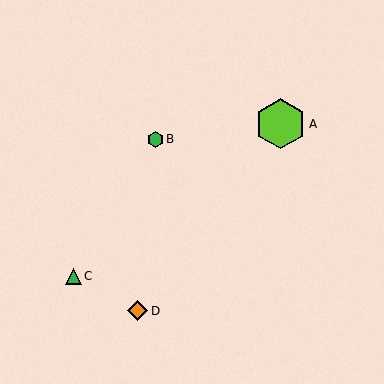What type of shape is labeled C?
Shape C is a green triangle.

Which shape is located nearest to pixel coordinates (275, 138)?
The lime hexagon (labeled A) at (281, 124) is nearest to that location.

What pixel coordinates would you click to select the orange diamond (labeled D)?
Click at (138, 311) to select the orange diamond D.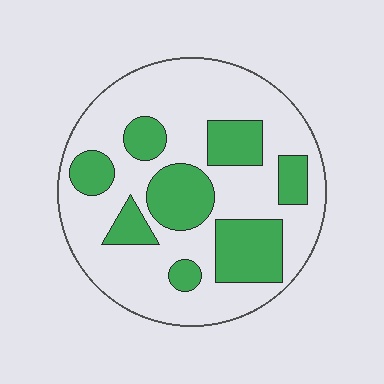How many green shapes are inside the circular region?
8.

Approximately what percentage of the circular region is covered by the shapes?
Approximately 30%.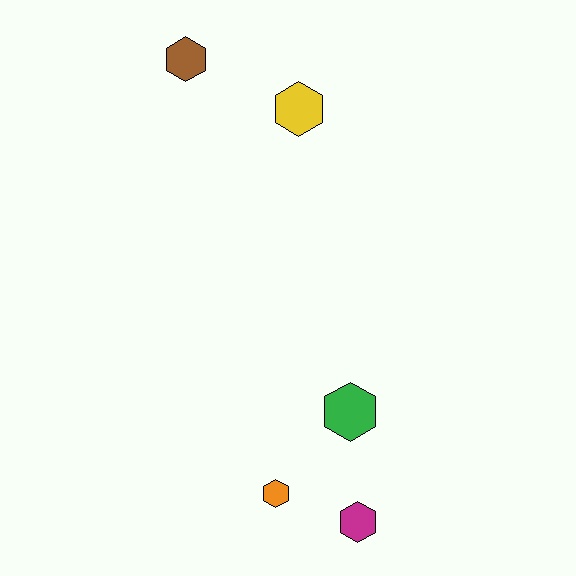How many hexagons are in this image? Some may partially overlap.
There are 5 hexagons.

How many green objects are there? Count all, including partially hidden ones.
There is 1 green object.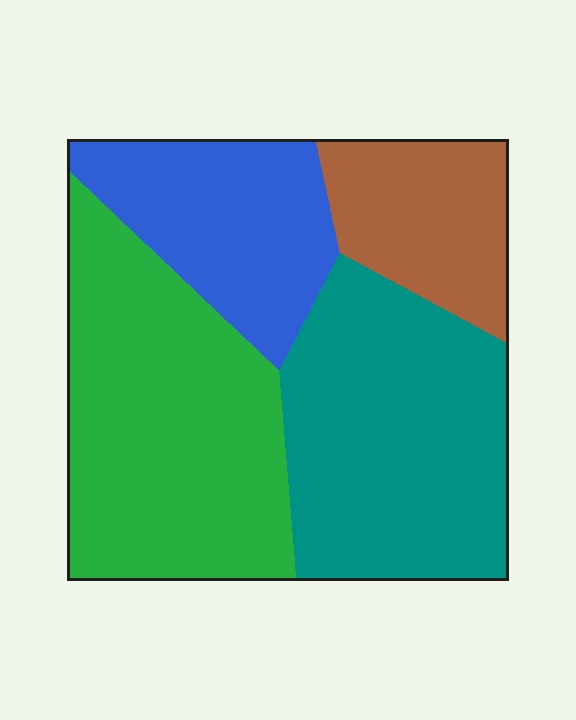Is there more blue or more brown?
Blue.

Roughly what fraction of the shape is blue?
Blue covers roughly 20% of the shape.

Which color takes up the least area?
Brown, at roughly 15%.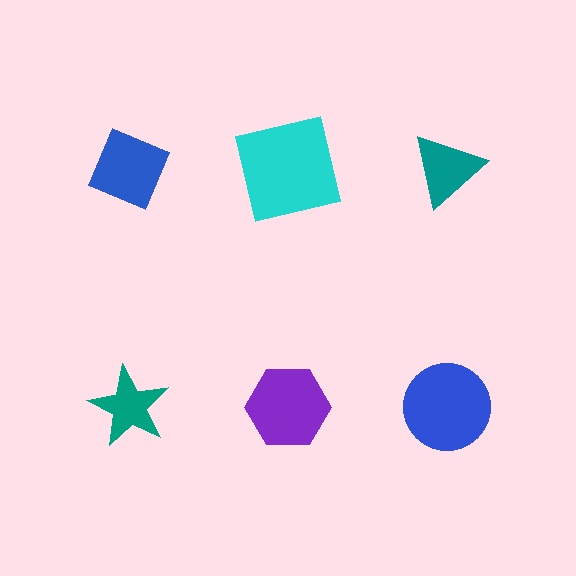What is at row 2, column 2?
A purple hexagon.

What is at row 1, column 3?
A teal triangle.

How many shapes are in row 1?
3 shapes.